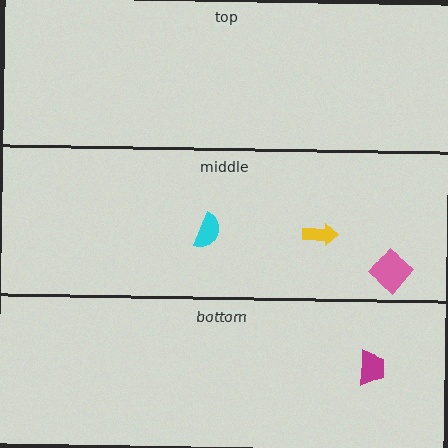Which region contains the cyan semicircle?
The middle region.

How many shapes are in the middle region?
3.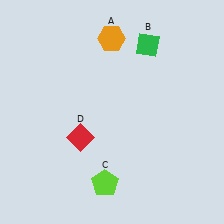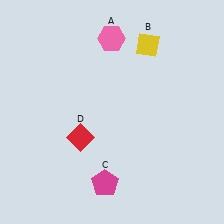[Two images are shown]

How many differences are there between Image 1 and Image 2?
There are 3 differences between the two images.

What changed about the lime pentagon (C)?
In Image 1, C is lime. In Image 2, it changed to magenta.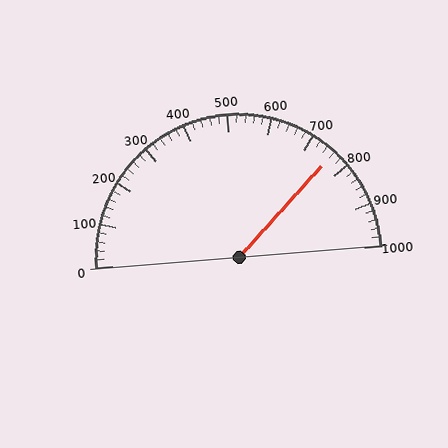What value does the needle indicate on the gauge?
The needle indicates approximately 760.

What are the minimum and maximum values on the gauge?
The gauge ranges from 0 to 1000.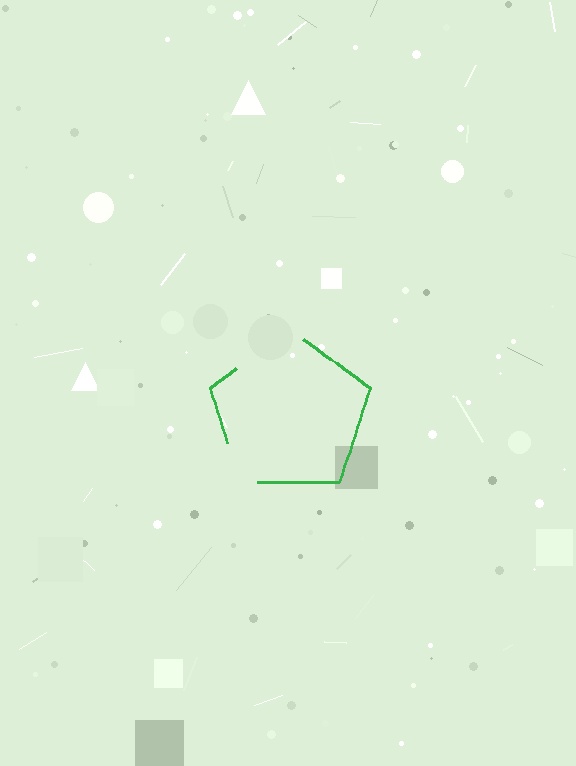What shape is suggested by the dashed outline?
The dashed outline suggests a pentagon.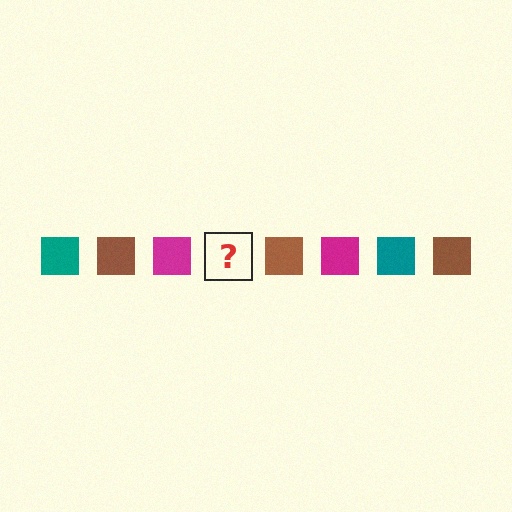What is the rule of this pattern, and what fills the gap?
The rule is that the pattern cycles through teal, brown, magenta squares. The gap should be filled with a teal square.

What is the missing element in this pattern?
The missing element is a teal square.